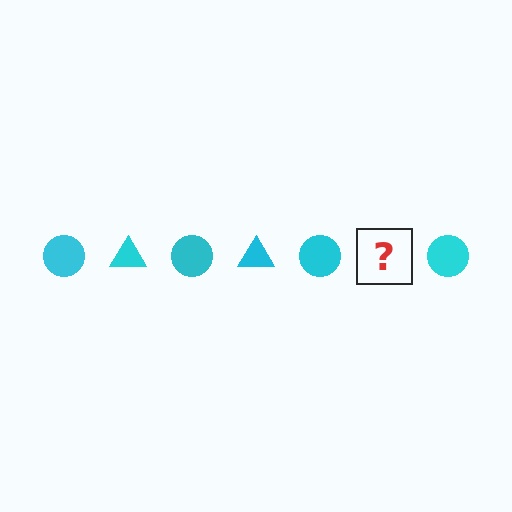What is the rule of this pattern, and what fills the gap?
The rule is that the pattern cycles through circle, triangle shapes in cyan. The gap should be filled with a cyan triangle.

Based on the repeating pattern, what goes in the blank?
The blank should be a cyan triangle.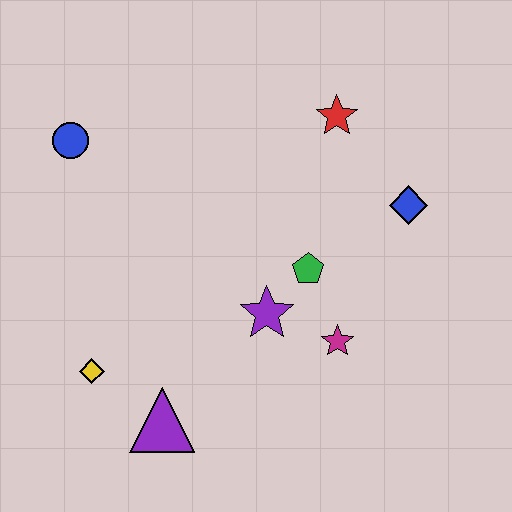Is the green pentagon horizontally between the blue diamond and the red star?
No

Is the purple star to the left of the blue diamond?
Yes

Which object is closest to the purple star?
The green pentagon is closest to the purple star.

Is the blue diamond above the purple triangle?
Yes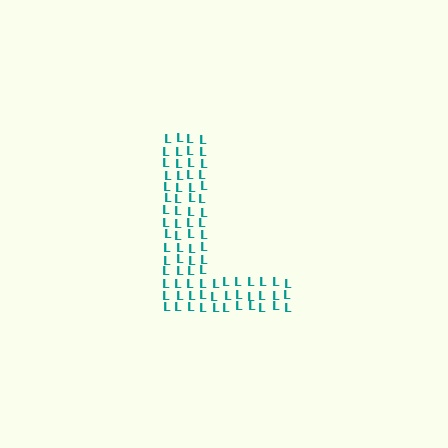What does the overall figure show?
The overall figure shows the letter L.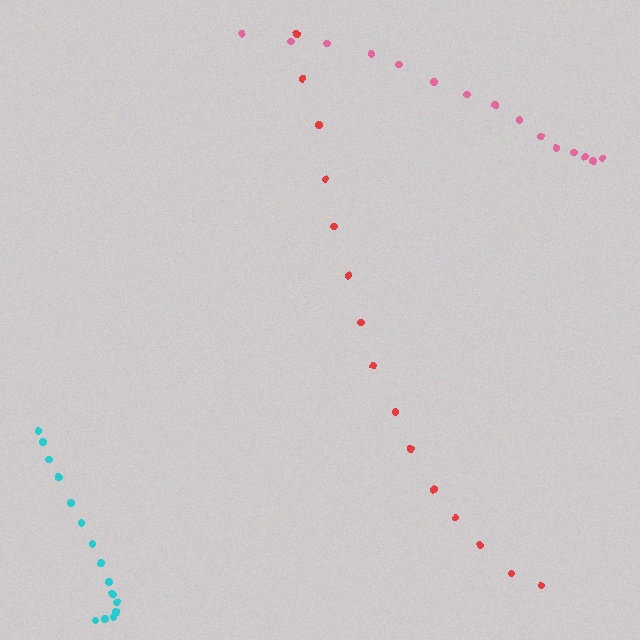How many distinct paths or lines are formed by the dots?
There are 3 distinct paths.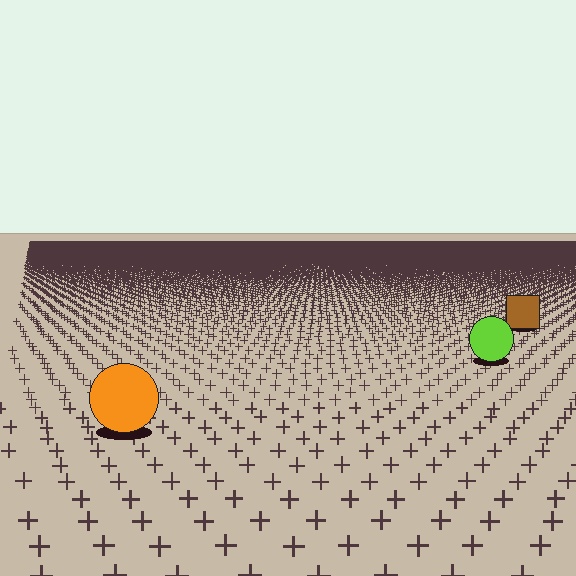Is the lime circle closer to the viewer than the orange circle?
No. The orange circle is closer — you can tell from the texture gradient: the ground texture is coarser near it.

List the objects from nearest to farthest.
From nearest to farthest: the orange circle, the lime circle, the brown square.